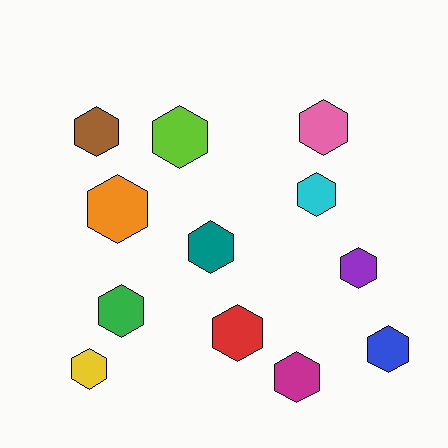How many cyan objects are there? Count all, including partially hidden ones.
There is 1 cyan object.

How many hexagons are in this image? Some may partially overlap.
There are 12 hexagons.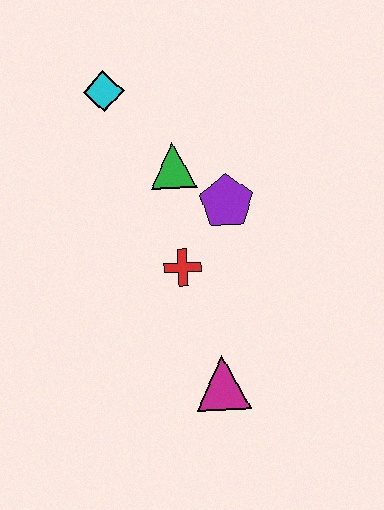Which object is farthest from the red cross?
The cyan diamond is farthest from the red cross.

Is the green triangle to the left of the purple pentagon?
Yes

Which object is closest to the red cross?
The purple pentagon is closest to the red cross.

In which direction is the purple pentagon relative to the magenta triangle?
The purple pentagon is above the magenta triangle.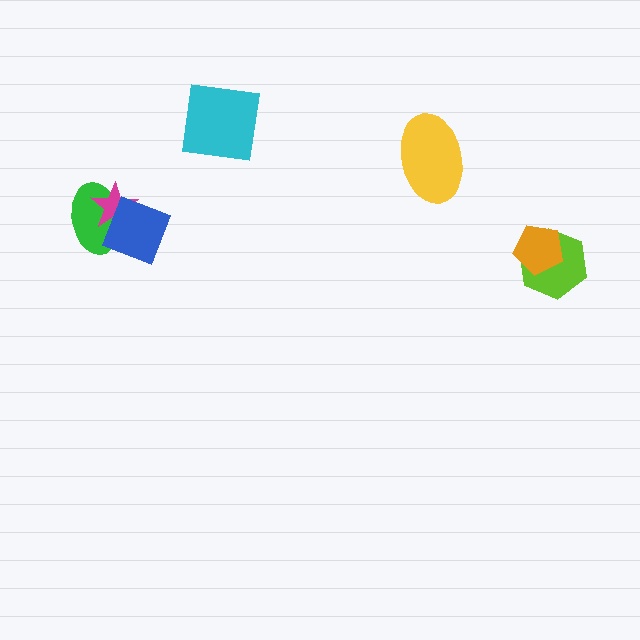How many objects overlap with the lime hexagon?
1 object overlaps with the lime hexagon.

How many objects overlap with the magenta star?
2 objects overlap with the magenta star.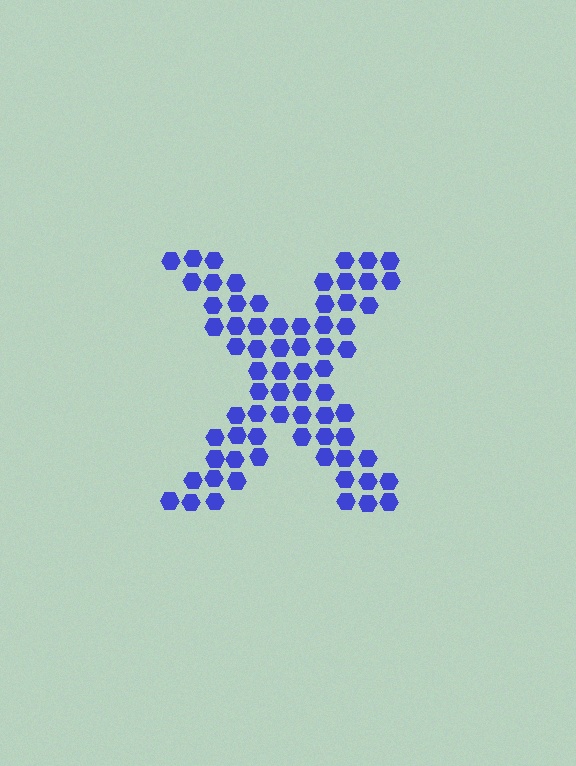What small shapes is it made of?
It is made of small hexagons.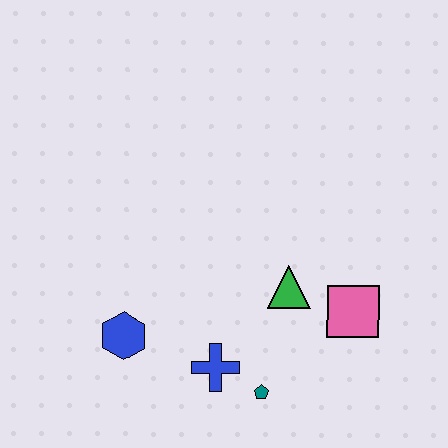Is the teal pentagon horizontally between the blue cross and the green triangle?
Yes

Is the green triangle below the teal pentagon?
No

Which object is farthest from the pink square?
The blue hexagon is farthest from the pink square.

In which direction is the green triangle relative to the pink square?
The green triangle is to the left of the pink square.